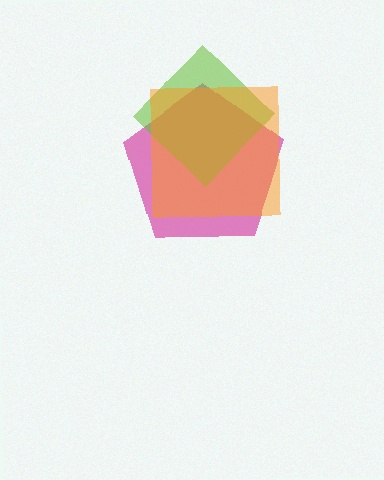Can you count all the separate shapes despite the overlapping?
Yes, there are 3 separate shapes.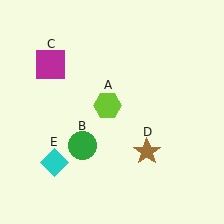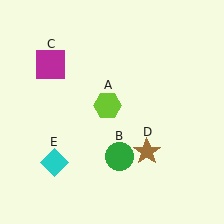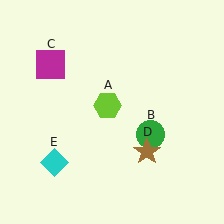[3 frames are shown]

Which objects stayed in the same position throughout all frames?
Lime hexagon (object A) and magenta square (object C) and brown star (object D) and cyan diamond (object E) remained stationary.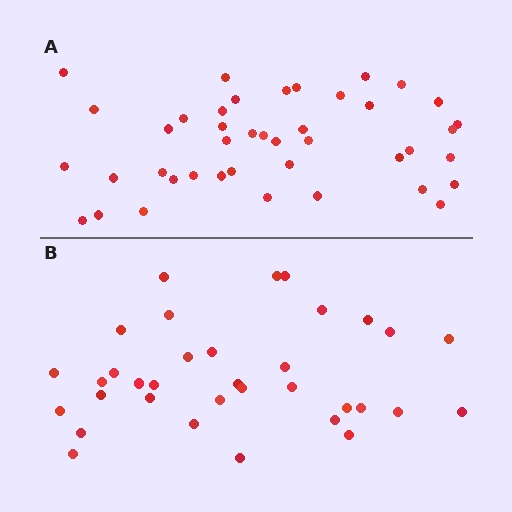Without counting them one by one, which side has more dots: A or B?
Region A (the top region) has more dots.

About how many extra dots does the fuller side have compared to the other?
Region A has roughly 8 or so more dots than region B.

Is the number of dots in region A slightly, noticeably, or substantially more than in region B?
Region A has only slightly more — the two regions are fairly close. The ratio is roughly 1.2 to 1.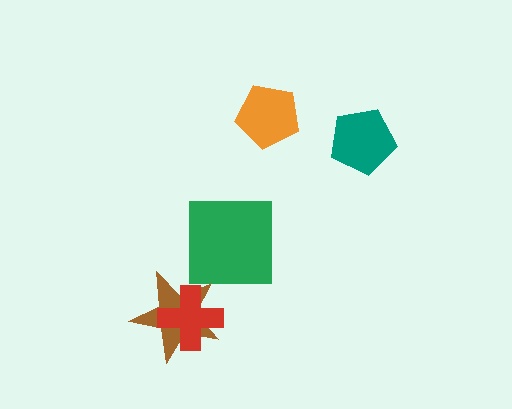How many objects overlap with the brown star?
1 object overlaps with the brown star.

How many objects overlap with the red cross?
1 object overlaps with the red cross.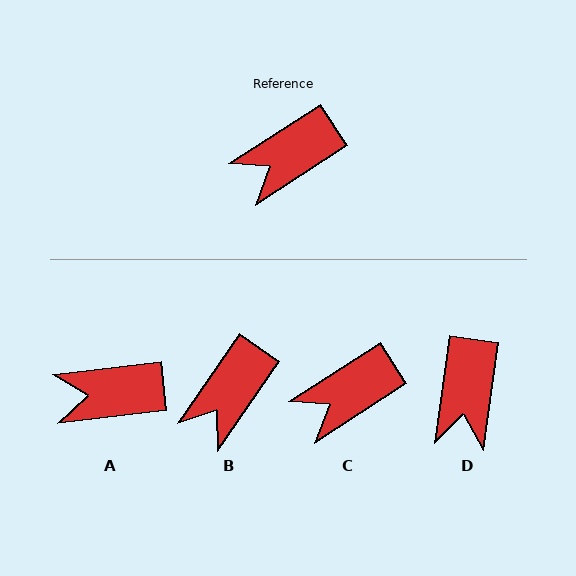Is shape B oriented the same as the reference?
No, it is off by about 22 degrees.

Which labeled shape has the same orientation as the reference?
C.